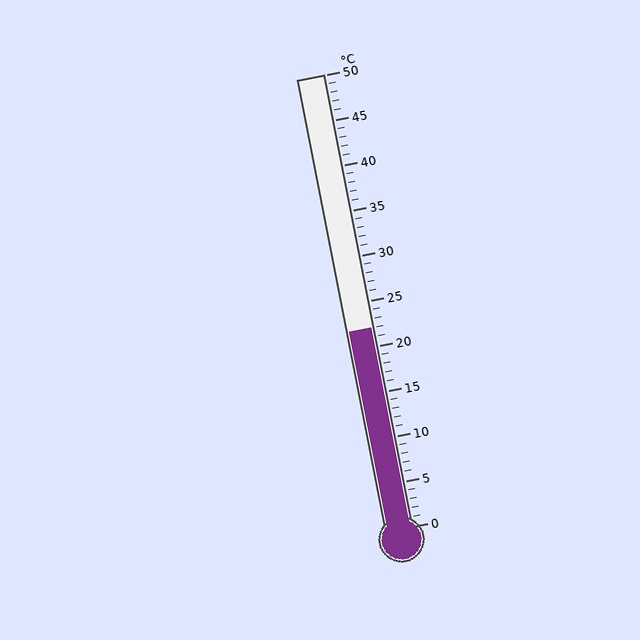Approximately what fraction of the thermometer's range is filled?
The thermometer is filled to approximately 45% of its range.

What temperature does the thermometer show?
The thermometer shows approximately 22°C.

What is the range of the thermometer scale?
The thermometer scale ranges from 0°C to 50°C.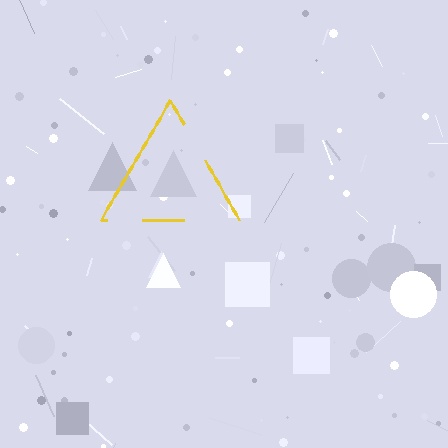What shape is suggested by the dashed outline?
The dashed outline suggests a triangle.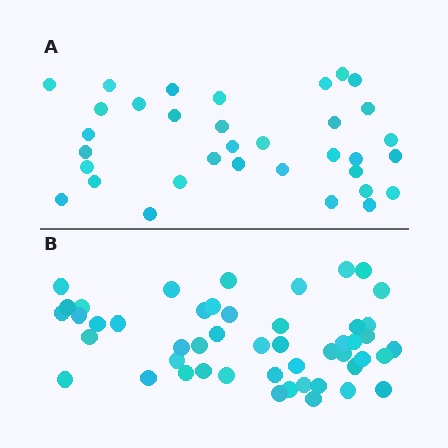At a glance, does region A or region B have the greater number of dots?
Region B (the bottom region) has more dots.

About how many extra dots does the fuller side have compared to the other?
Region B has approximately 15 more dots than region A.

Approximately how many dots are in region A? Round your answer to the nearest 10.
About 30 dots. (The exact count is 34, which rounds to 30.)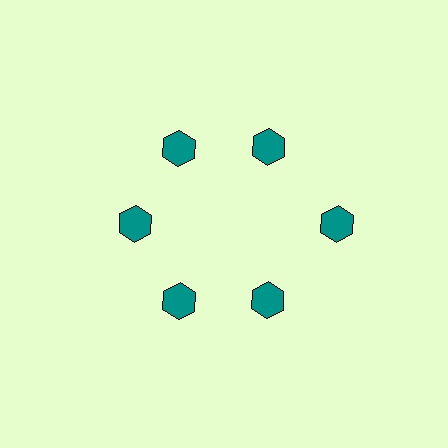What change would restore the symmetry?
The symmetry would be restored by moving it inward, back onto the ring so that all 6 hexagons sit at equal angles and equal distance from the center.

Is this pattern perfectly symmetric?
No. The 6 teal hexagons are arranged in a ring, but one element near the 3 o'clock position is pushed outward from the center, breaking the 6-fold rotational symmetry.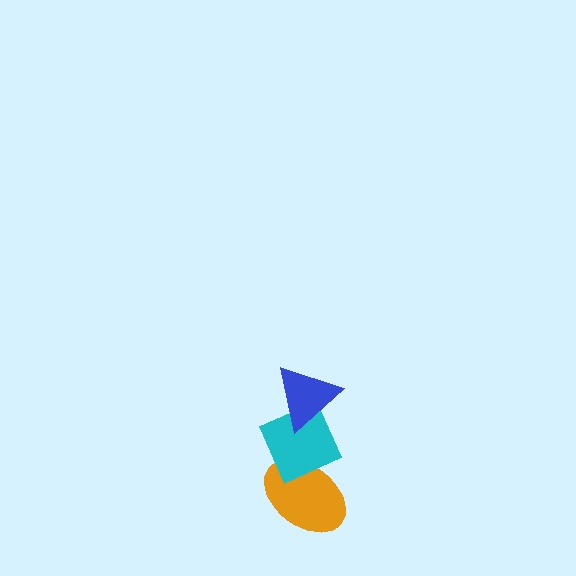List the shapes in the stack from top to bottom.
From top to bottom: the blue triangle, the cyan diamond, the orange ellipse.